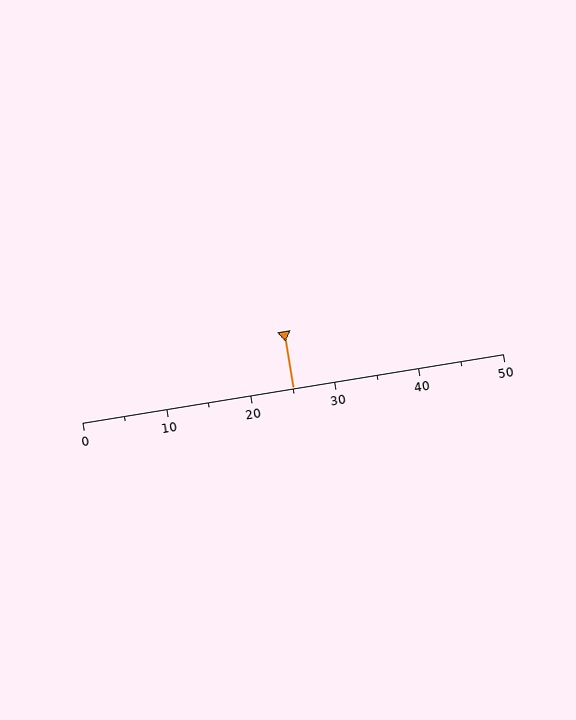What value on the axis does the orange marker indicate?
The marker indicates approximately 25.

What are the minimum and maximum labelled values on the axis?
The axis runs from 0 to 50.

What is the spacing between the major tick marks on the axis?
The major ticks are spaced 10 apart.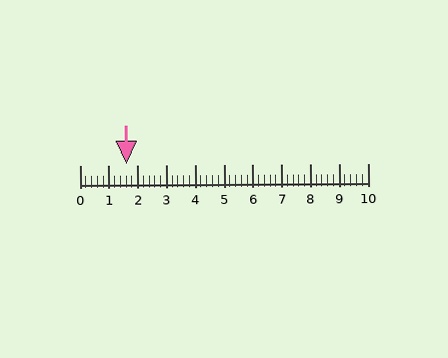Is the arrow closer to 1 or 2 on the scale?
The arrow is closer to 2.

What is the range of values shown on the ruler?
The ruler shows values from 0 to 10.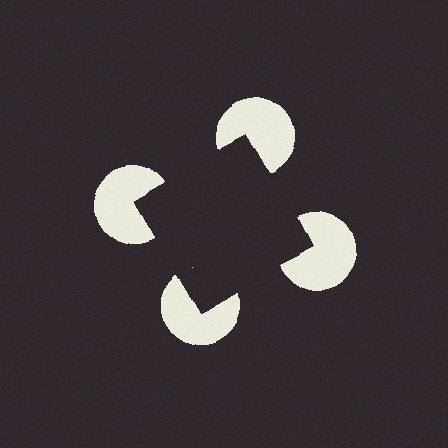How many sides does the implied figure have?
4 sides.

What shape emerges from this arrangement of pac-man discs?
An illusory square — its edges are inferred from the aligned wedge cuts in the pac-man discs, not physically drawn.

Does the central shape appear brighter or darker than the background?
It typically appears slightly darker than the background, even though no actual brightness change is drawn.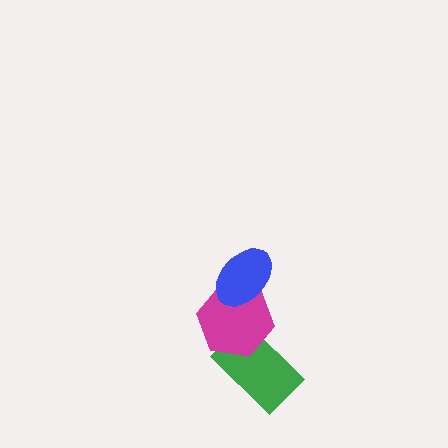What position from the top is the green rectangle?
The green rectangle is 3rd from the top.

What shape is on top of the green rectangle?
The magenta hexagon is on top of the green rectangle.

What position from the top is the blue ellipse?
The blue ellipse is 1st from the top.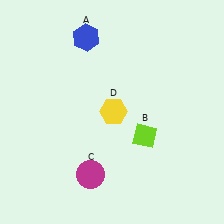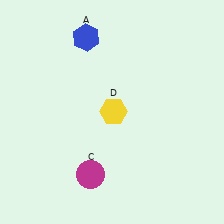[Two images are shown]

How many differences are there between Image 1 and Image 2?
There is 1 difference between the two images.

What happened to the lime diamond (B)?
The lime diamond (B) was removed in Image 2. It was in the bottom-right area of Image 1.